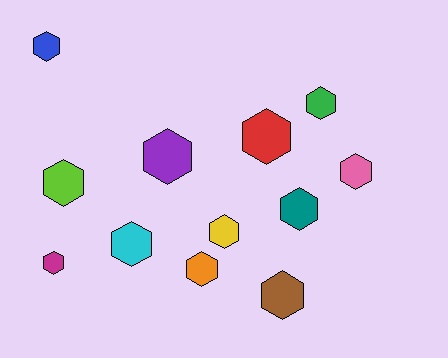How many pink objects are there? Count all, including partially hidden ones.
There is 1 pink object.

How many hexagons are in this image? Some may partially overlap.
There are 12 hexagons.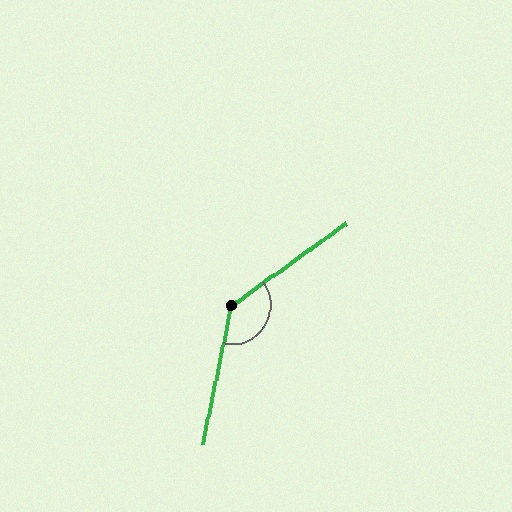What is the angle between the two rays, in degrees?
Approximately 138 degrees.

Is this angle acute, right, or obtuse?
It is obtuse.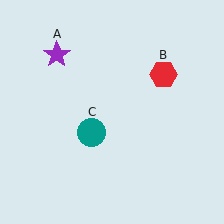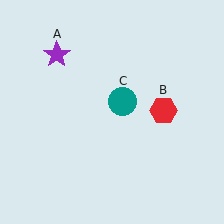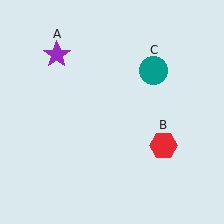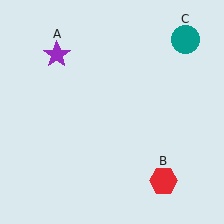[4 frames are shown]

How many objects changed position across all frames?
2 objects changed position: red hexagon (object B), teal circle (object C).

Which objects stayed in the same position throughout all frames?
Purple star (object A) remained stationary.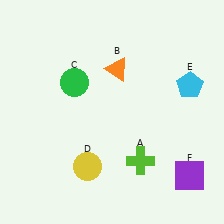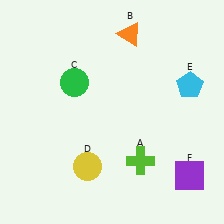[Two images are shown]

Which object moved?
The orange triangle (B) moved up.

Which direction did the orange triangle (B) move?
The orange triangle (B) moved up.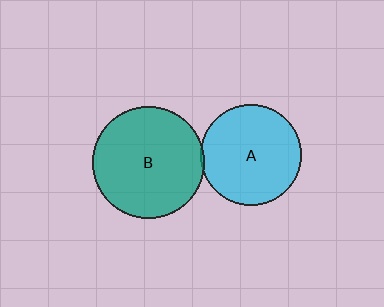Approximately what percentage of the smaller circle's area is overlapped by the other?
Approximately 5%.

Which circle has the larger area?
Circle B (teal).